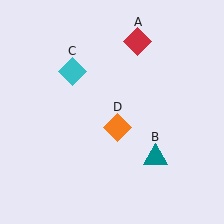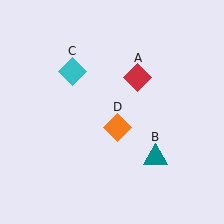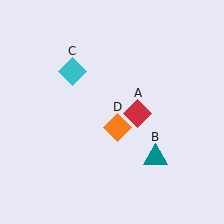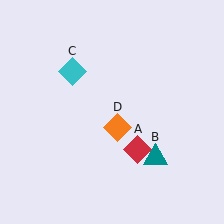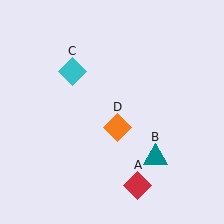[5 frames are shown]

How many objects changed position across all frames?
1 object changed position: red diamond (object A).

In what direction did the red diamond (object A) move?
The red diamond (object A) moved down.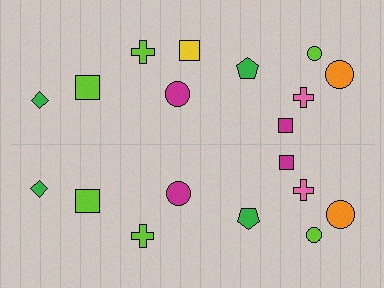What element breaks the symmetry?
A yellow square is missing from the bottom side.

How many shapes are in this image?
There are 19 shapes in this image.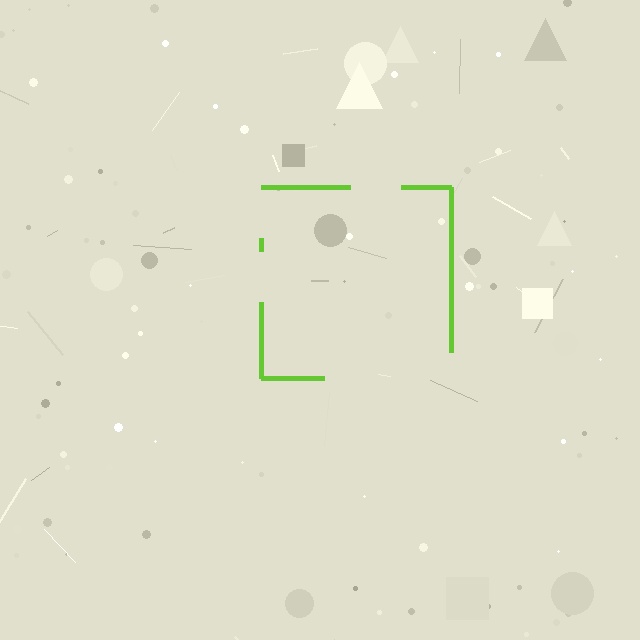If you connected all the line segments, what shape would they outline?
They would outline a square.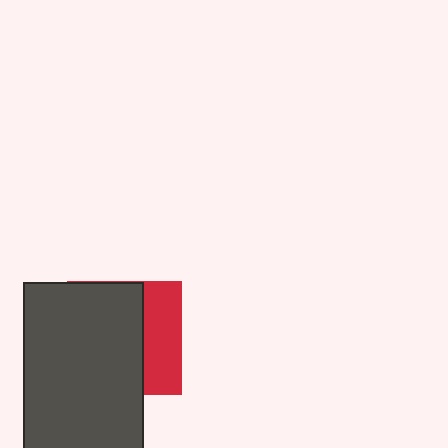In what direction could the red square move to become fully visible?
The red square could move right. That would shift it out from behind the dark gray rectangle entirely.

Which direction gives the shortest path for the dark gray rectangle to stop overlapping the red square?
Moving left gives the shortest separation.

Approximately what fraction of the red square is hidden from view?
Roughly 67% of the red square is hidden behind the dark gray rectangle.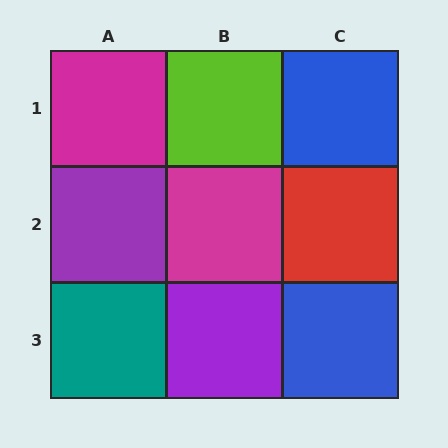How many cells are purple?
2 cells are purple.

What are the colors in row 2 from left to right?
Purple, magenta, red.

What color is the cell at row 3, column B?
Purple.